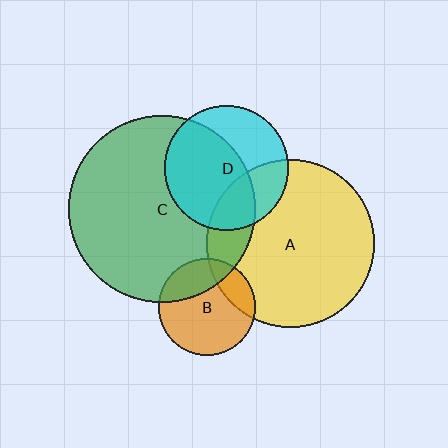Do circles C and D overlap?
Yes.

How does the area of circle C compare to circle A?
Approximately 1.2 times.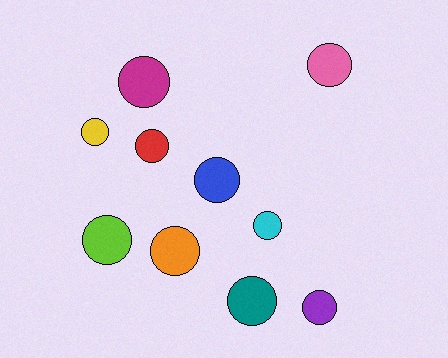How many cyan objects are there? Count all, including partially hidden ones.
There is 1 cyan object.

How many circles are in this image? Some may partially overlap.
There are 10 circles.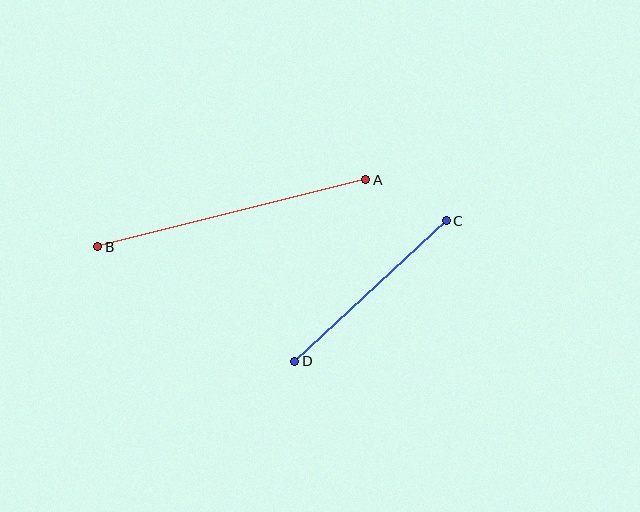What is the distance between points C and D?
The distance is approximately 207 pixels.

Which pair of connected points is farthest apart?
Points A and B are farthest apart.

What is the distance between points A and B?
The distance is approximately 276 pixels.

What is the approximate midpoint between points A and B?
The midpoint is at approximately (232, 213) pixels.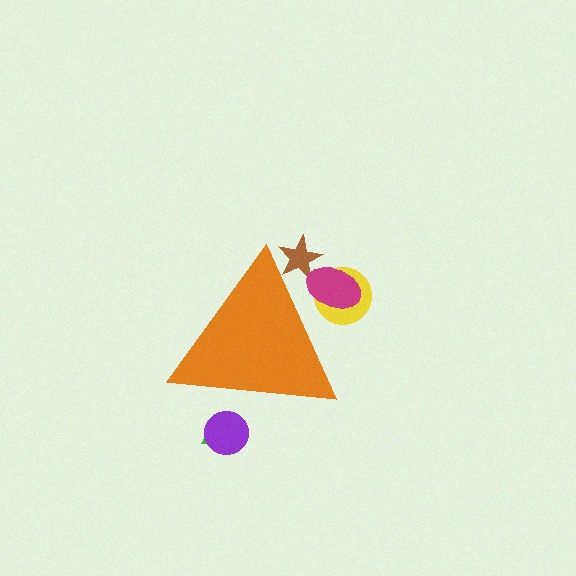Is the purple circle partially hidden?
Yes, the purple circle is partially hidden behind the orange triangle.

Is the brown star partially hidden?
Yes, the brown star is partially hidden behind the orange triangle.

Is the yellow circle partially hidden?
Yes, the yellow circle is partially hidden behind the orange triangle.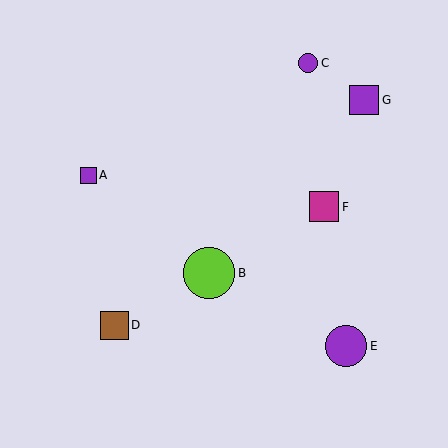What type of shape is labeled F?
Shape F is a magenta square.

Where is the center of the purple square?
The center of the purple square is at (88, 175).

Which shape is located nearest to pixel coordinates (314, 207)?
The magenta square (labeled F) at (324, 207) is nearest to that location.